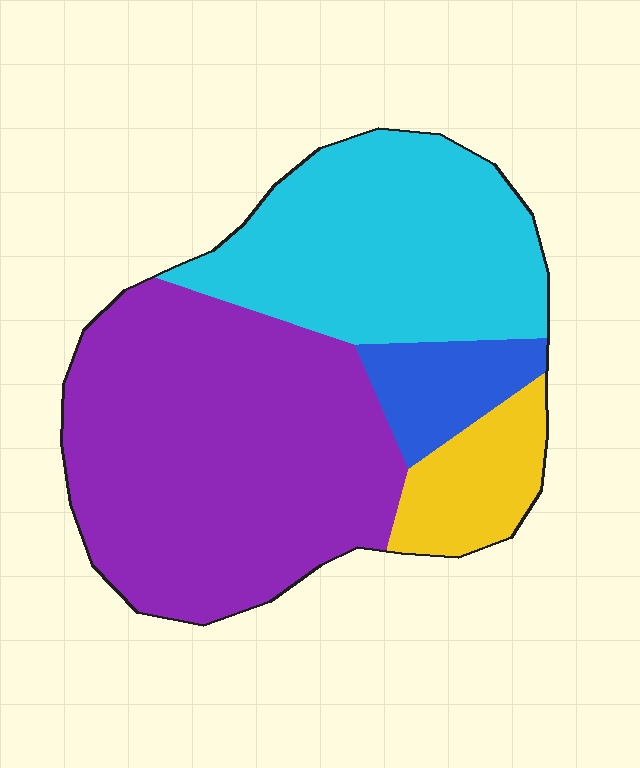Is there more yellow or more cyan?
Cyan.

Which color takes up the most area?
Purple, at roughly 50%.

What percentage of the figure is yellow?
Yellow takes up less than a quarter of the figure.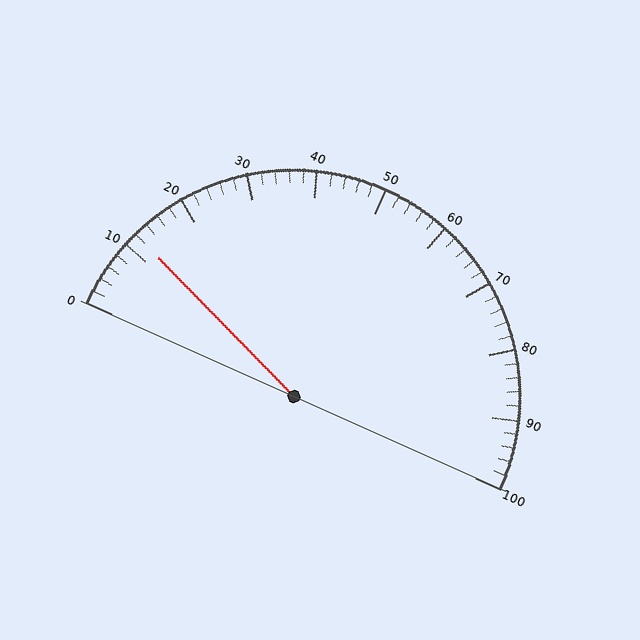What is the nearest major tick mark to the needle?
The nearest major tick mark is 10.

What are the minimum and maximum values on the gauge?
The gauge ranges from 0 to 100.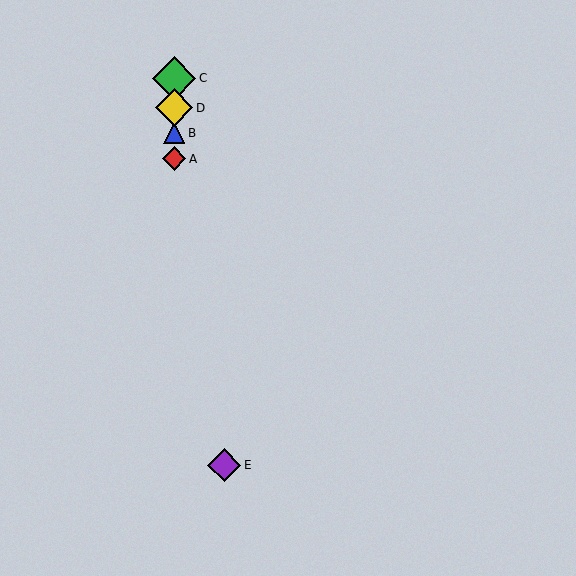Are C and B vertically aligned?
Yes, both are at x≈174.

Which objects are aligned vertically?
Objects A, B, C, D are aligned vertically.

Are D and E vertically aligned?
No, D is at x≈174 and E is at x≈224.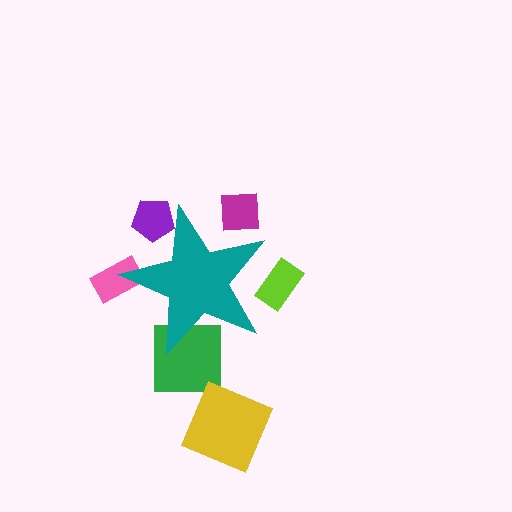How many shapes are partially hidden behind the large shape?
5 shapes are partially hidden.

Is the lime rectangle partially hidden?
Yes, the lime rectangle is partially hidden behind the teal star.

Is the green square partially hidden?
Yes, the green square is partially hidden behind the teal star.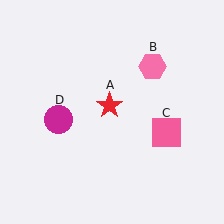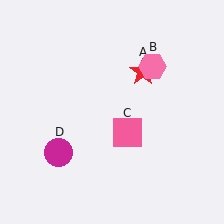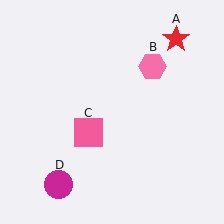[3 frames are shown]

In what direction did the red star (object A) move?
The red star (object A) moved up and to the right.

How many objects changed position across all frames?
3 objects changed position: red star (object A), pink square (object C), magenta circle (object D).